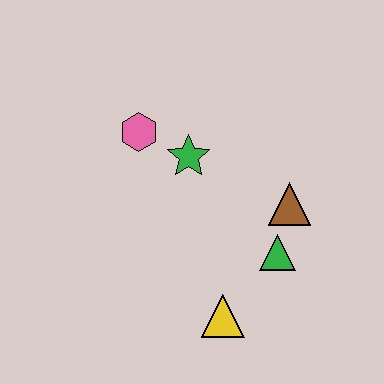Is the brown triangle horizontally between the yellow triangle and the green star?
No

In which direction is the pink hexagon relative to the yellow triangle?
The pink hexagon is above the yellow triangle.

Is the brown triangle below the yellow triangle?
No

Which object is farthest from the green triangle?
The pink hexagon is farthest from the green triangle.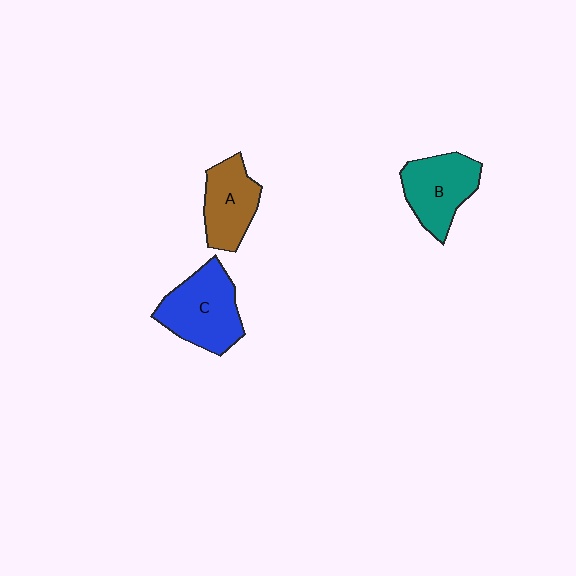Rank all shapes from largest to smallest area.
From largest to smallest: C (blue), B (teal), A (brown).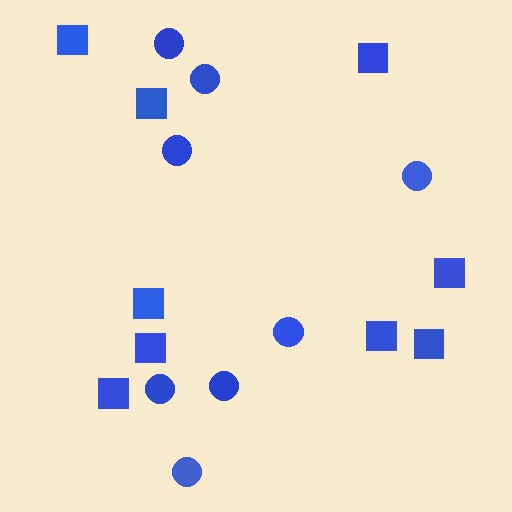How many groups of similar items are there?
There are 2 groups: one group of squares (9) and one group of circles (8).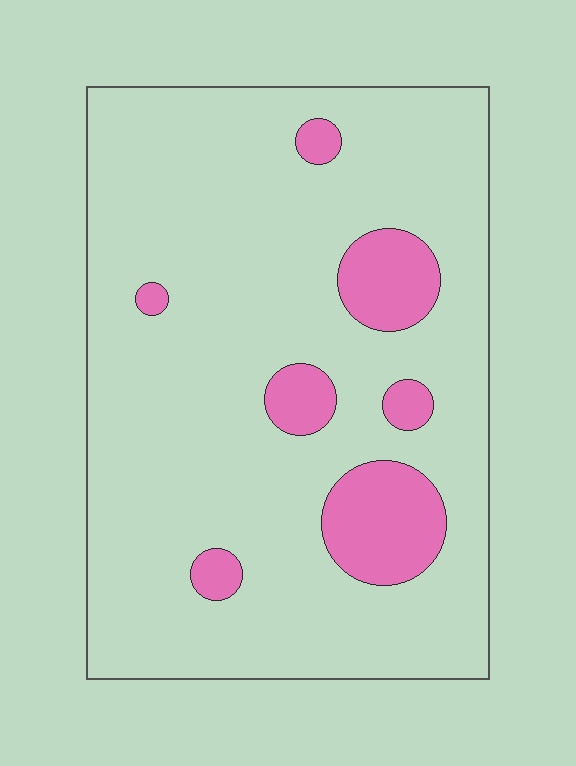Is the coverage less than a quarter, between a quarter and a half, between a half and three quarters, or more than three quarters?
Less than a quarter.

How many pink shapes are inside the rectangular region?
7.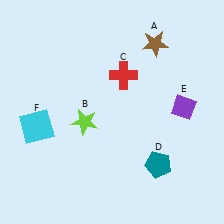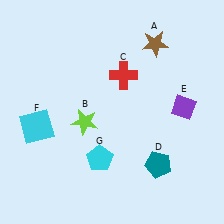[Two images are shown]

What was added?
A cyan pentagon (G) was added in Image 2.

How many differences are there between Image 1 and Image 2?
There is 1 difference between the two images.